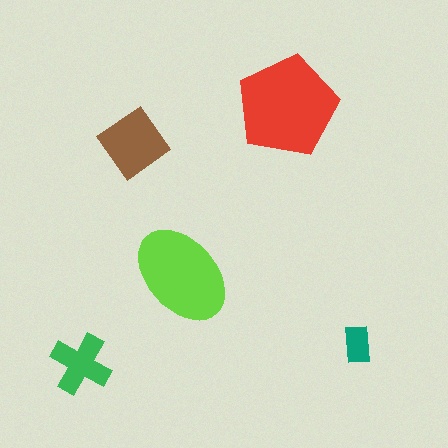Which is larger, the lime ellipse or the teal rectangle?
The lime ellipse.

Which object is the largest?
The red pentagon.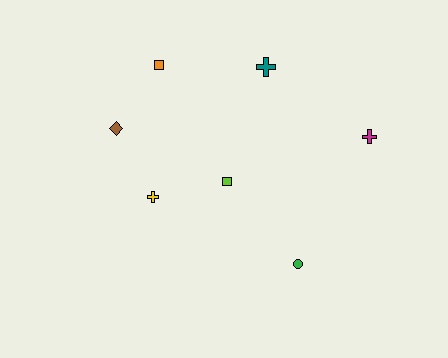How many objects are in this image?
There are 7 objects.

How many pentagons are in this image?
There are no pentagons.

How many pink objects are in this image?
There are no pink objects.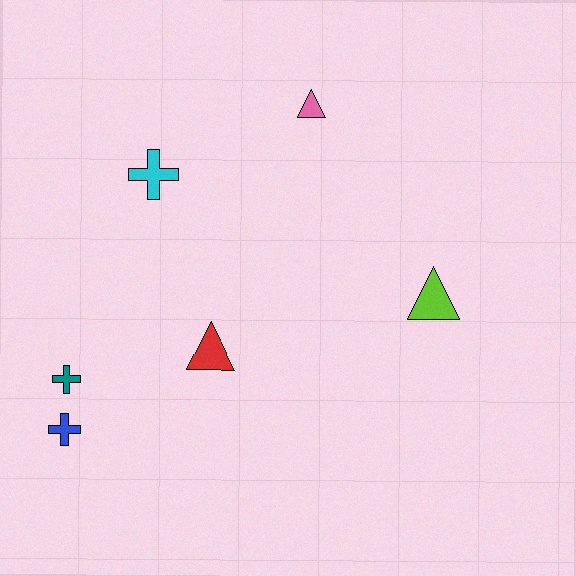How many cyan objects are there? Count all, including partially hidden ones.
There is 1 cyan object.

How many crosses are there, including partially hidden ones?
There are 3 crosses.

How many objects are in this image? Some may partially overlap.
There are 6 objects.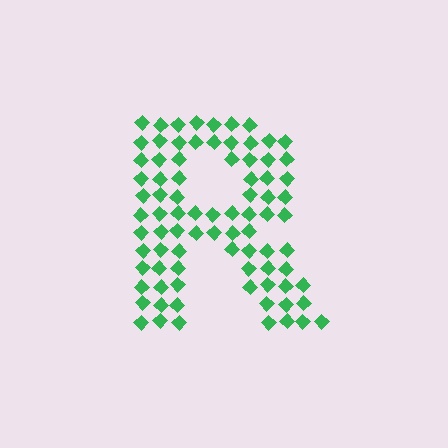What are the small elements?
The small elements are diamonds.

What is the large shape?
The large shape is the letter R.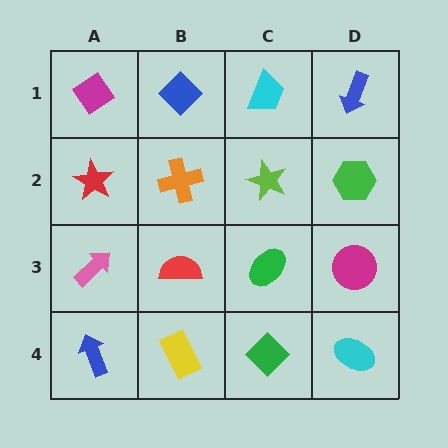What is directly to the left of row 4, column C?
A yellow rectangle.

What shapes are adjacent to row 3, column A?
A red star (row 2, column A), a blue arrow (row 4, column A), a red semicircle (row 3, column B).